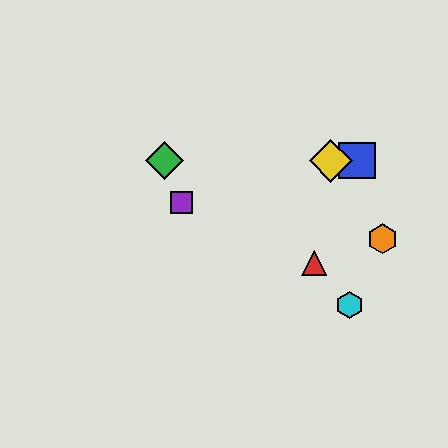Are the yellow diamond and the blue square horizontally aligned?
Yes, both are at y≈161.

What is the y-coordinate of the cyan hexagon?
The cyan hexagon is at y≈305.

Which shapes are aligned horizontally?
The blue square, the green diamond, the yellow diamond are aligned horizontally.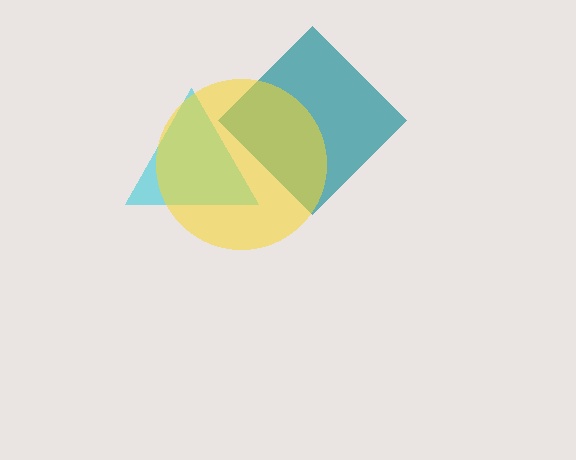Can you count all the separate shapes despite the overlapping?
Yes, there are 3 separate shapes.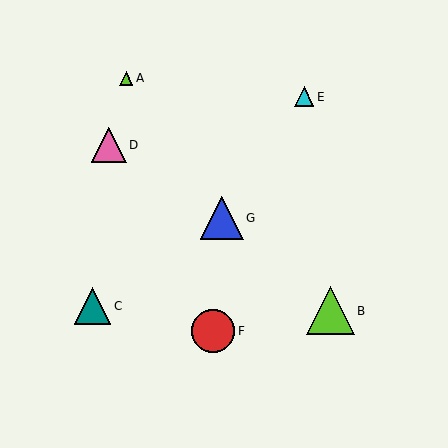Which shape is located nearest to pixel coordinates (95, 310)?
The teal triangle (labeled C) at (92, 306) is nearest to that location.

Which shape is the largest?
The lime triangle (labeled B) is the largest.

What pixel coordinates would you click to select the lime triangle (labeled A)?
Click at (126, 78) to select the lime triangle A.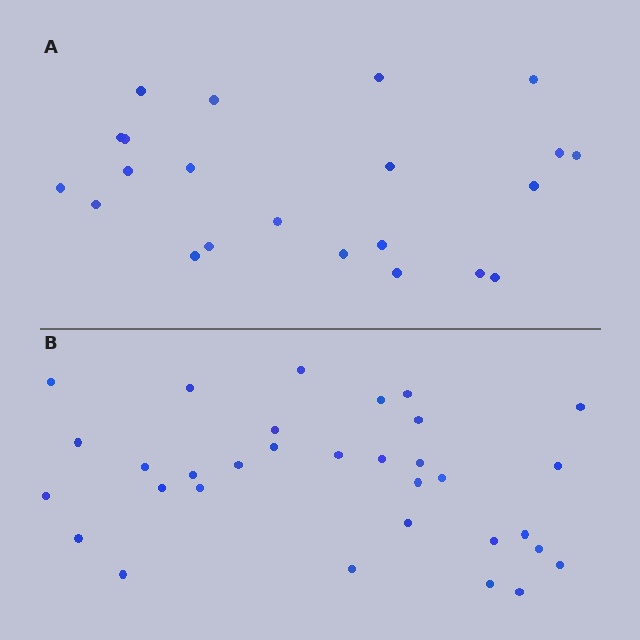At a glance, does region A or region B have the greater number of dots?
Region B (the bottom region) has more dots.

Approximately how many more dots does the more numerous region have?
Region B has roughly 10 or so more dots than region A.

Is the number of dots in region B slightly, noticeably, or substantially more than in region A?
Region B has substantially more. The ratio is roughly 1.5 to 1.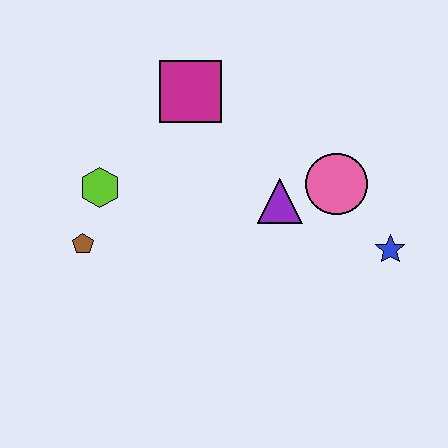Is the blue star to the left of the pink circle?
No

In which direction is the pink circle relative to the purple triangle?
The pink circle is to the right of the purple triangle.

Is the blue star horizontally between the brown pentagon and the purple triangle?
No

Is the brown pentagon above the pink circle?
No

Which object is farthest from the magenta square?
The blue star is farthest from the magenta square.